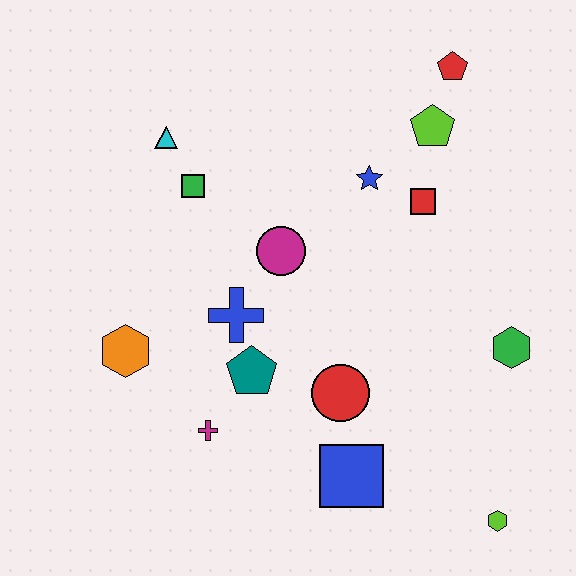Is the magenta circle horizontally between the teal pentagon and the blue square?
Yes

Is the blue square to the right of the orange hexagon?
Yes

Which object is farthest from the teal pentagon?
The red pentagon is farthest from the teal pentagon.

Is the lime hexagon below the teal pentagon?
Yes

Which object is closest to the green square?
The cyan triangle is closest to the green square.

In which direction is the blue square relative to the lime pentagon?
The blue square is below the lime pentagon.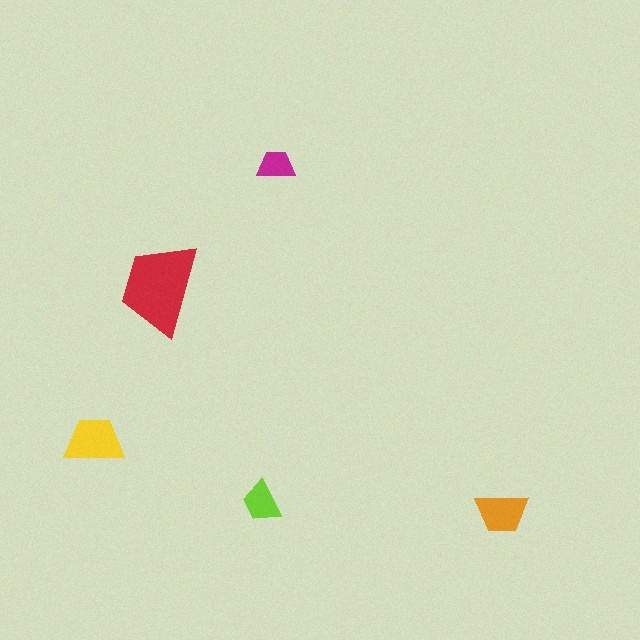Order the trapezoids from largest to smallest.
the red one, the yellow one, the orange one, the lime one, the magenta one.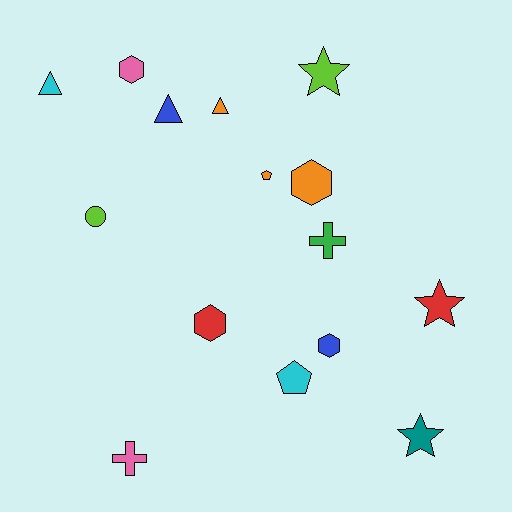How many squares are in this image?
There are no squares.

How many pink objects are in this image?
There are 2 pink objects.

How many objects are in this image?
There are 15 objects.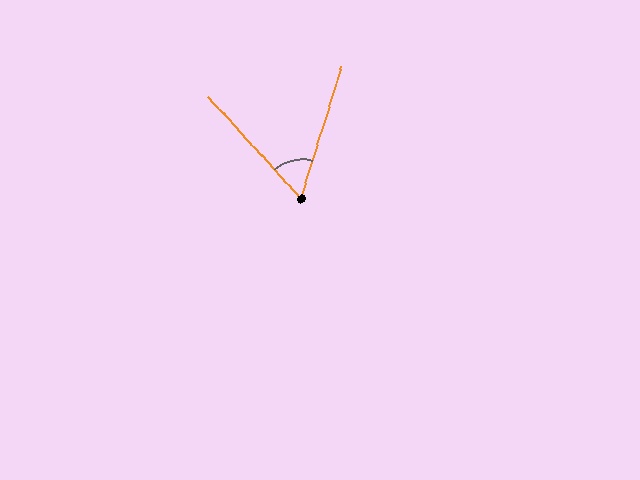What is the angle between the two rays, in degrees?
Approximately 59 degrees.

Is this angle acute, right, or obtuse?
It is acute.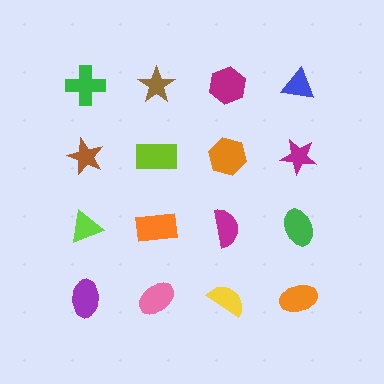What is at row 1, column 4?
A blue triangle.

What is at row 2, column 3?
An orange hexagon.